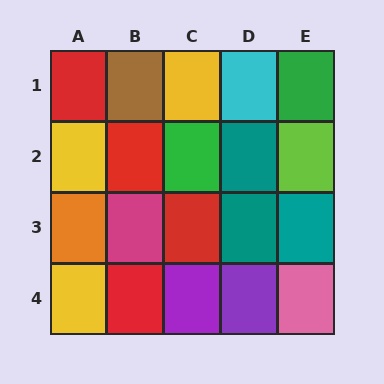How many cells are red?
4 cells are red.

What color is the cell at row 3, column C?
Red.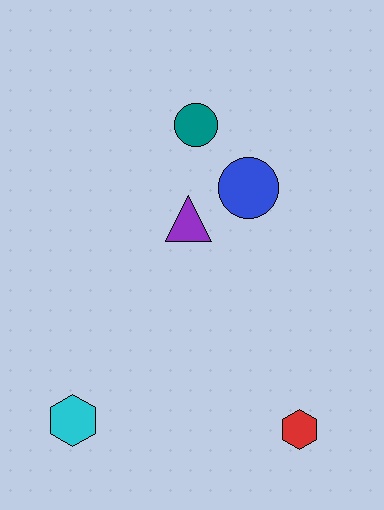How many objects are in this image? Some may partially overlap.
There are 5 objects.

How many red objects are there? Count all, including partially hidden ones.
There is 1 red object.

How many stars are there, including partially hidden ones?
There are no stars.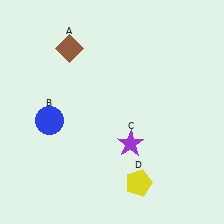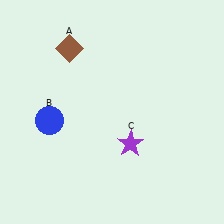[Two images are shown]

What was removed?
The yellow pentagon (D) was removed in Image 2.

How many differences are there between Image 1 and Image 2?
There is 1 difference between the two images.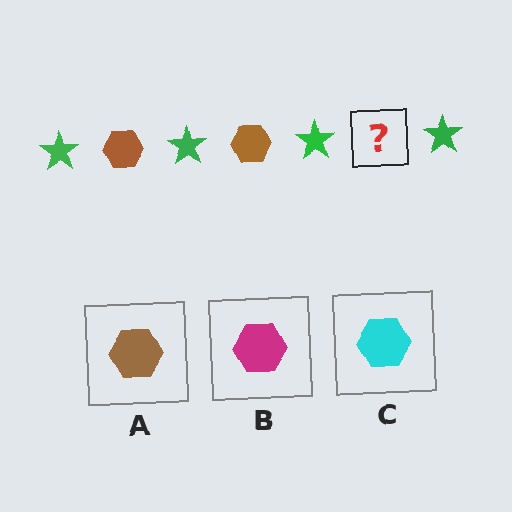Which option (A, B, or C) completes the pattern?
A.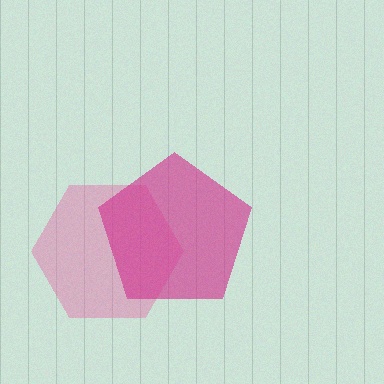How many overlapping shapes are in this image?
There are 2 overlapping shapes in the image.